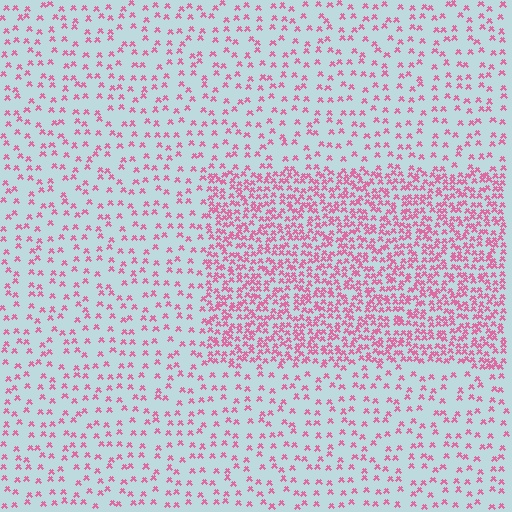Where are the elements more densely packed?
The elements are more densely packed inside the rectangle boundary.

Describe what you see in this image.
The image contains small pink elements arranged at two different densities. A rectangle-shaped region is visible where the elements are more densely packed than the surrounding area.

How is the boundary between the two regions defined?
The boundary is defined by a change in element density (approximately 2.6x ratio). All elements are the same color, size, and shape.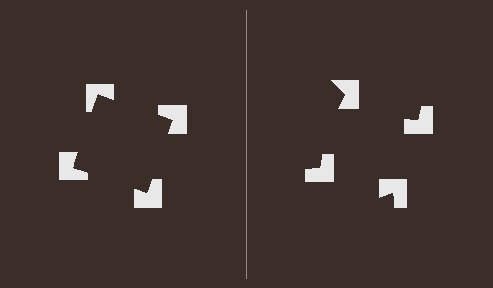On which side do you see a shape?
An illusory square appears on the left side. On the right side the wedge cuts are rotated, so no coherent shape forms.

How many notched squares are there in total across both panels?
8 — 4 on each side.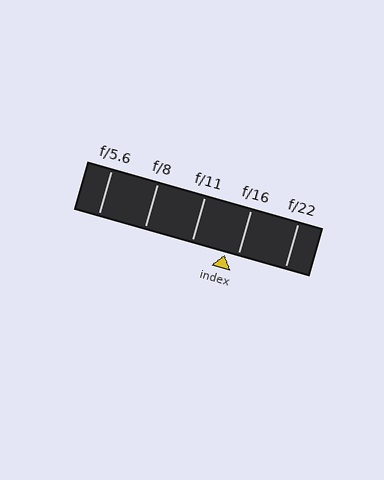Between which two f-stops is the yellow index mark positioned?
The index mark is between f/11 and f/16.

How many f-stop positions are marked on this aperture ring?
There are 5 f-stop positions marked.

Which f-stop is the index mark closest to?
The index mark is closest to f/16.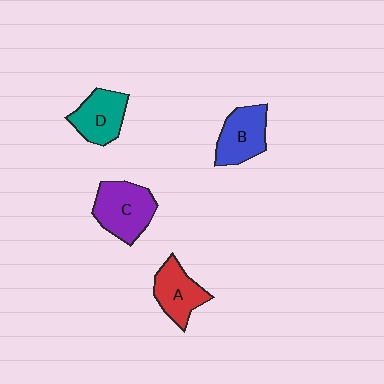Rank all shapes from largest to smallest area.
From largest to smallest: C (purple), B (blue), D (teal), A (red).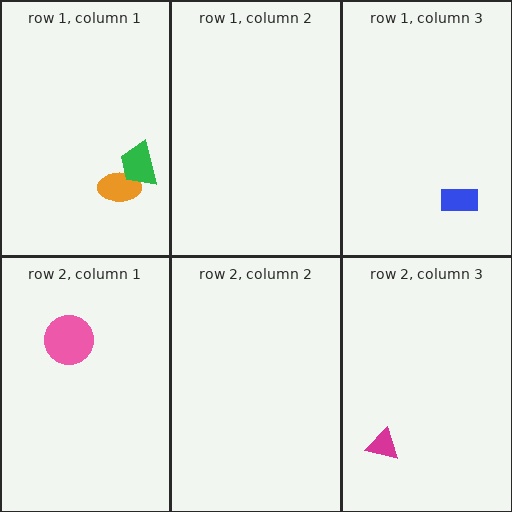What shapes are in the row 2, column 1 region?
The pink circle.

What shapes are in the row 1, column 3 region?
The blue rectangle.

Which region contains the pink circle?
The row 2, column 1 region.